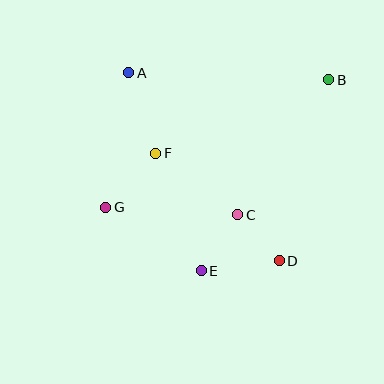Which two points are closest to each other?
Points C and D are closest to each other.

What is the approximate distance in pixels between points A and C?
The distance between A and C is approximately 179 pixels.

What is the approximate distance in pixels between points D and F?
The distance between D and F is approximately 164 pixels.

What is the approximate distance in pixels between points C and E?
The distance between C and E is approximately 67 pixels.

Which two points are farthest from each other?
Points B and G are farthest from each other.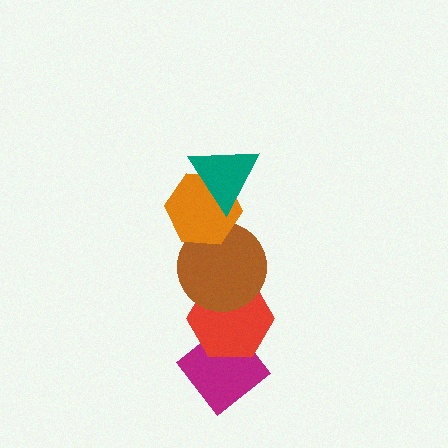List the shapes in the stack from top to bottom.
From top to bottom: the teal triangle, the orange hexagon, the brown circle, the red hexagon, the magenta diamond.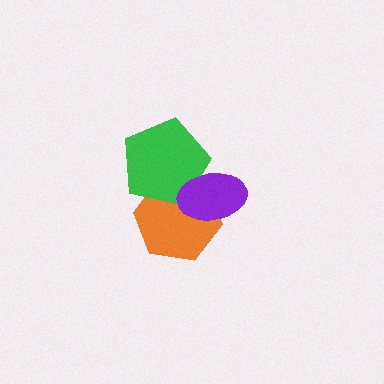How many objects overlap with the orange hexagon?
2 objects overlap with the orange hexagon.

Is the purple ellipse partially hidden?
No, no other shape covers it.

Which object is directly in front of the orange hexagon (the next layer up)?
The green pentagon is directly in front of the orange hexagon.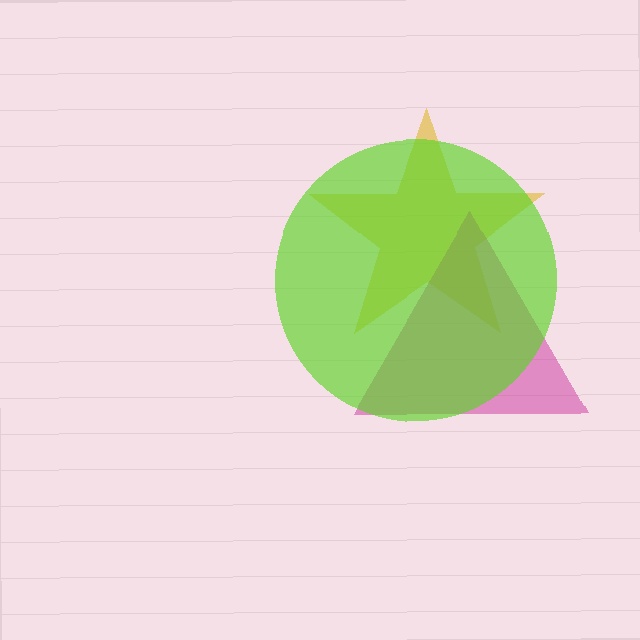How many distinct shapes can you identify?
There are 3 distinct shapes: a yellow star, a magenta triangle, a lime circle.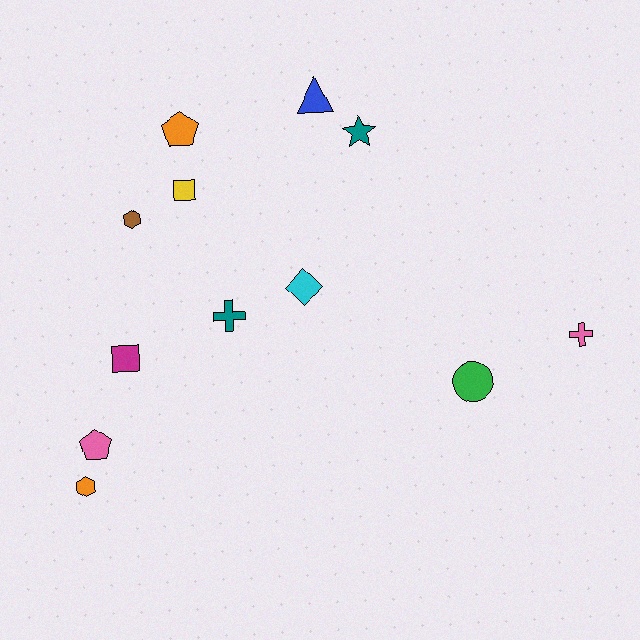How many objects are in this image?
There are 12 objects.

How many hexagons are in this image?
There are 2 hexagons.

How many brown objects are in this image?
There is 1 brown object.